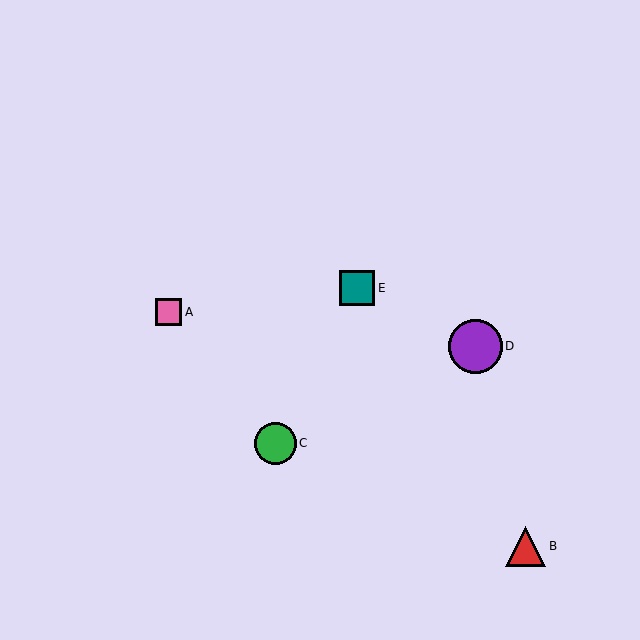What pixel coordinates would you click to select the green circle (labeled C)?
Click at (275, 443) to select the green circle C.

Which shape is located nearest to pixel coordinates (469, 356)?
The purple circle (labeled D) at (476, 346) is nearest to that location.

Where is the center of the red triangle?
The center of the red triangle is at (525, 546).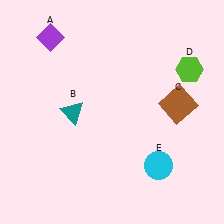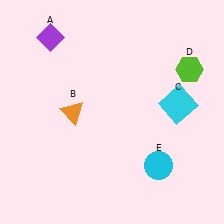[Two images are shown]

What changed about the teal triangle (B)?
In Image 1, B is teal. In Image 2, it changed to orange.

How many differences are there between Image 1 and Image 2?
There are 2 differences between the two images.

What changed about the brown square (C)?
In Image 1, C is brown. In Image 2, it changed to cyan.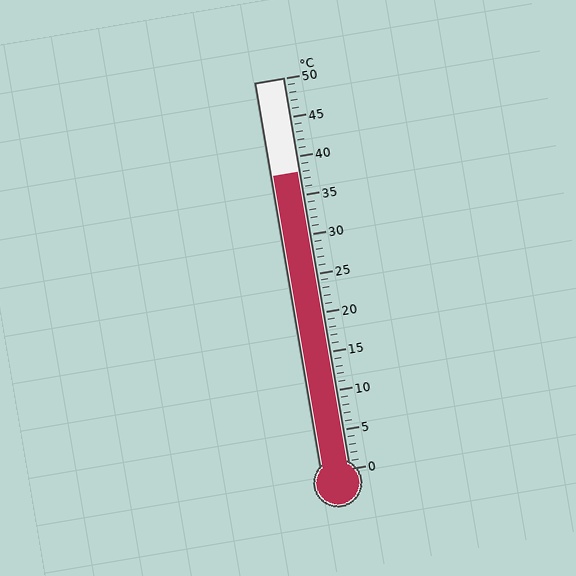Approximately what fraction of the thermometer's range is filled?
The thermometer is filled to approximately 75% of its range.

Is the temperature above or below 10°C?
The temperature is above 10°C.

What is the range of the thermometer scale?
The thermometer scale ranges from 0°C to 50°C.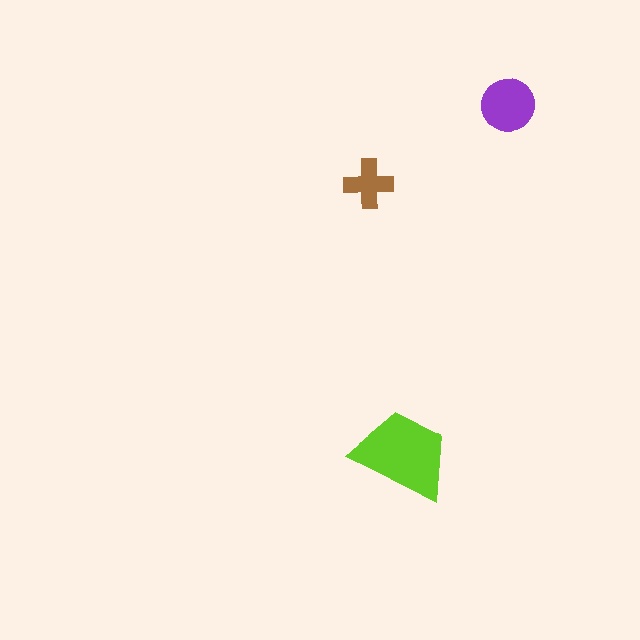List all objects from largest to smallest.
The lime trapezoid, the purple circle, the brown cross.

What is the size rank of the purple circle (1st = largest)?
2nd.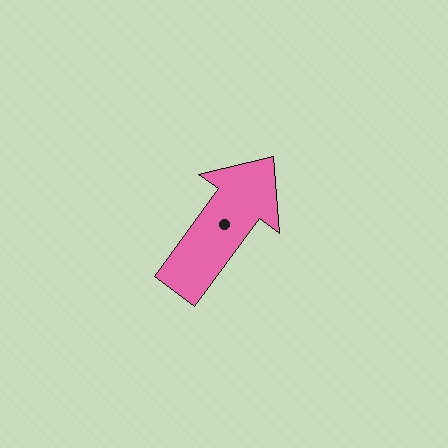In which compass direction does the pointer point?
Northeast.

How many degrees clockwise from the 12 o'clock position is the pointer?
Approximately 36 degrees.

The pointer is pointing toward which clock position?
Roughly 1 o'clock.